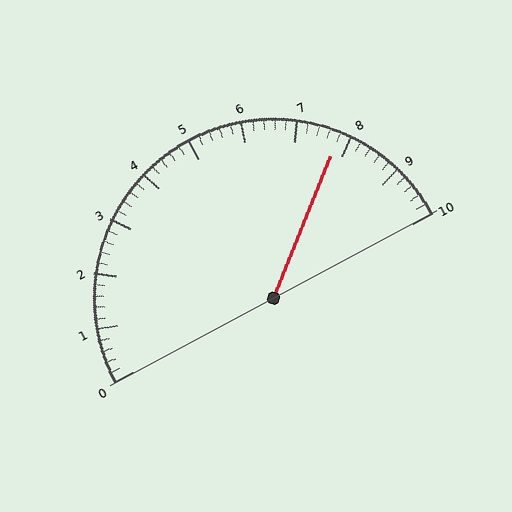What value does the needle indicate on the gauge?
The needle indicates approximately 7.8.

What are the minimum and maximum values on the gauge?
The gauge ranges from 0 to 10.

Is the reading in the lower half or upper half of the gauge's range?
The reading is in the upper half of the range (0 to 10).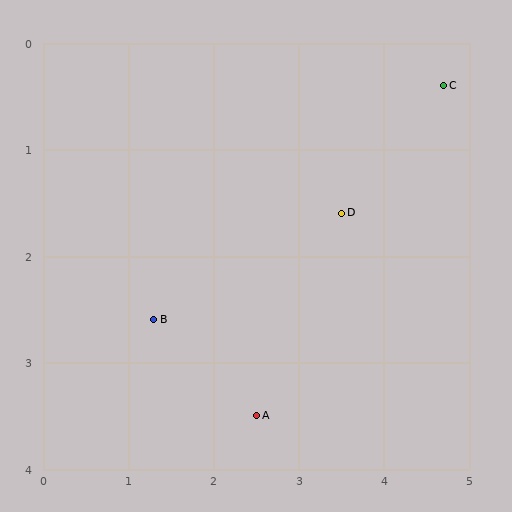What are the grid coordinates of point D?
Point D is at approximately (3.5, 1.6).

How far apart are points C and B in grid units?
Points C and B are about 4.0 grid units apart.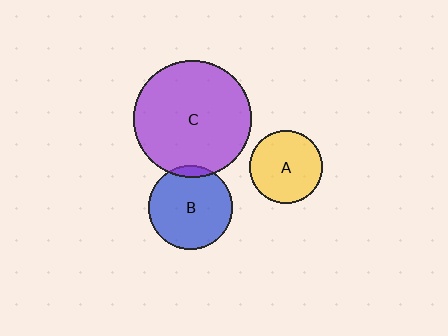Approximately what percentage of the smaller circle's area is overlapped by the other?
Approximately 5%.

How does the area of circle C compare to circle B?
Approximately 2.0 times.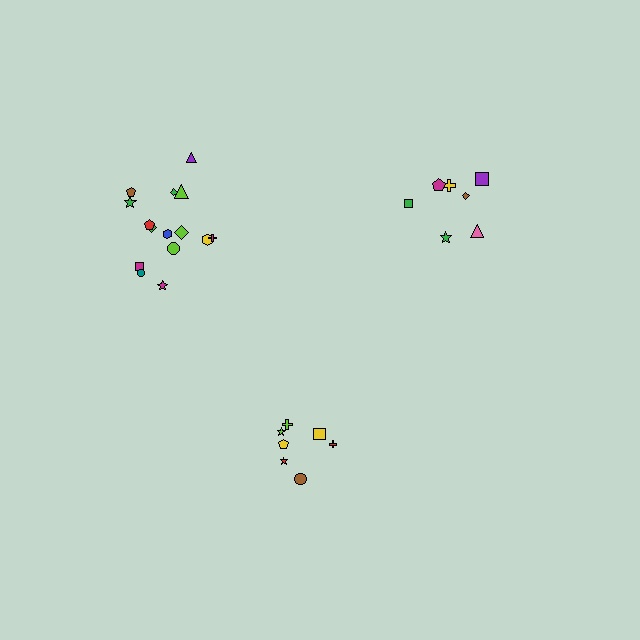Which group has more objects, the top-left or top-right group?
The top-left group.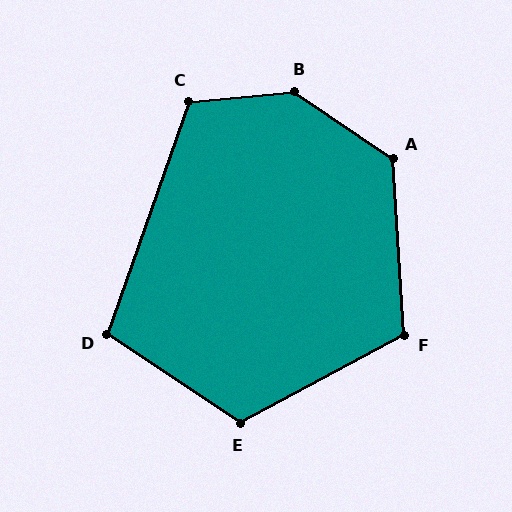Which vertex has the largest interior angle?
B, at approximately 141 degrees.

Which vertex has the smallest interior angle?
D, at approximately 104 degrees.